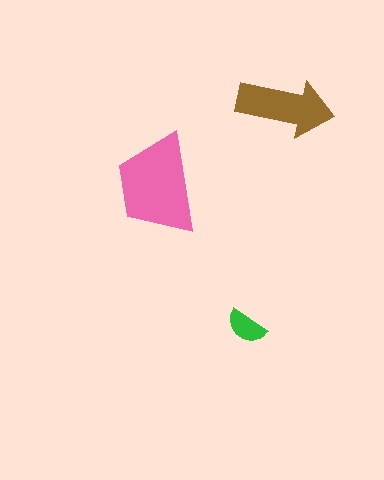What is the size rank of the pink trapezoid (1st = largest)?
1st.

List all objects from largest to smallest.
The pink trapezoid, the brown arrow, the green semicircle.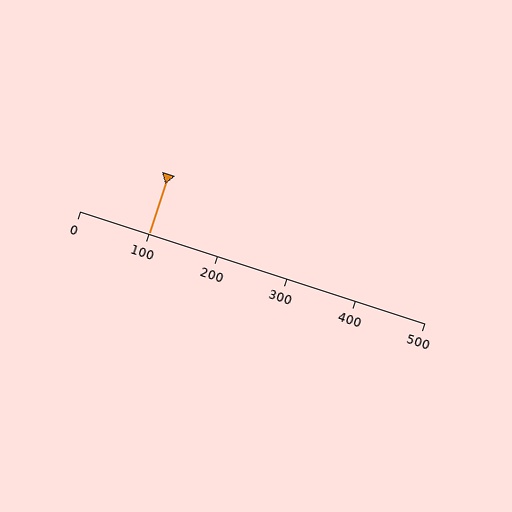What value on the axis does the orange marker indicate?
The marker indicates approximately 100.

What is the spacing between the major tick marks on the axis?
The major ticks are spaced 100 apart.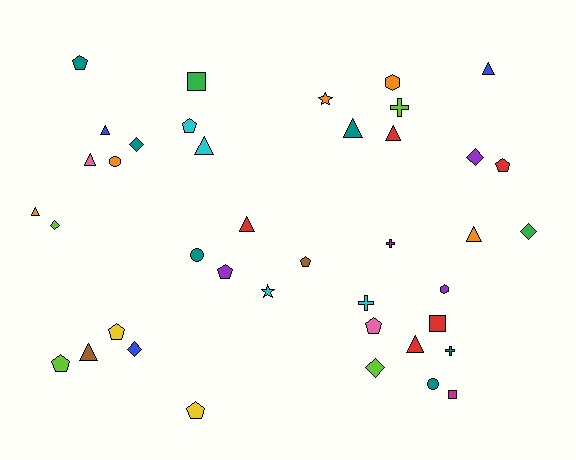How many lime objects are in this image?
There are 4 lime objects.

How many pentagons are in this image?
There are 9 pentagons.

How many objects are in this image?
There are 40 objects.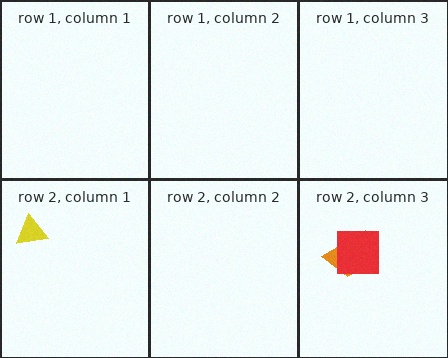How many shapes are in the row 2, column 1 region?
1.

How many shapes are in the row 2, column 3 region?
2.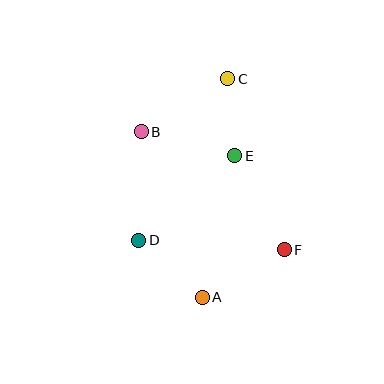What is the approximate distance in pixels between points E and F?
The distance between E and F is approximately 106 pixels.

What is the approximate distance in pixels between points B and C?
The distance between B and C is approximately 102 pixels.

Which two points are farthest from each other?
Points A and C are farthest from each other.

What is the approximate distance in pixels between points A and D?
The distance between A and D is approximately 85 pixels.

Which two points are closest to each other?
Points C and E are closest to each other.